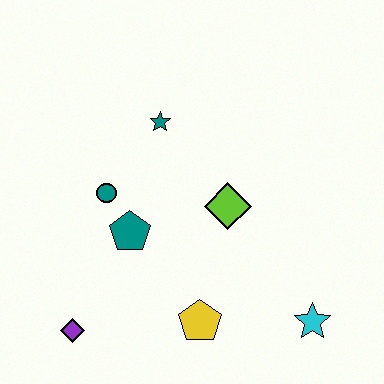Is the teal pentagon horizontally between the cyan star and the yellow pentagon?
No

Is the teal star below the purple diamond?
No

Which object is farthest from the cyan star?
The teal star is farthest from the cyan star.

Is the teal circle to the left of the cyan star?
Yes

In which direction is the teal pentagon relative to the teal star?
The teal pentagon is below the teal star.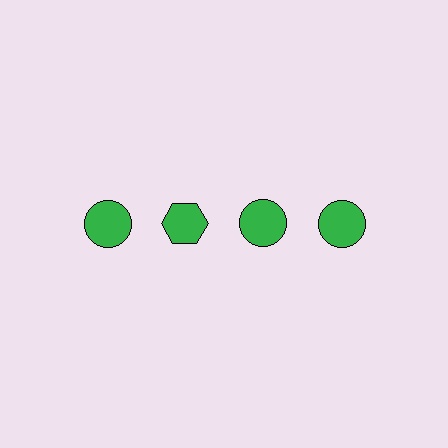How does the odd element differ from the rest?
It has a different shape: hexagon instead of circle.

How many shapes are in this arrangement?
There are 4 shapes arranged in a grid pattern.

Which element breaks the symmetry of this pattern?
The green hexagon in the top row, second from left column breaks the symmetry. All other shapes are green circles.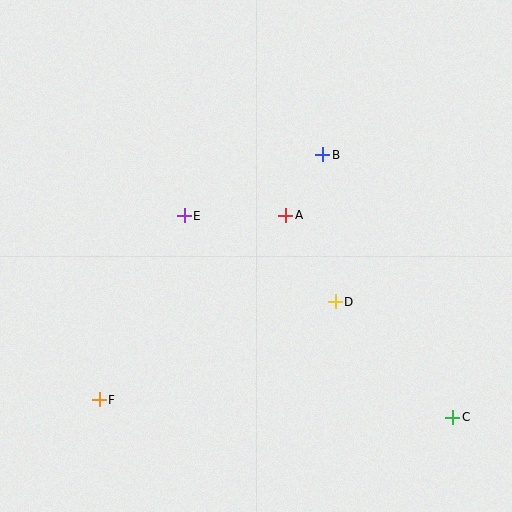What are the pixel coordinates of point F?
Point F is at (99, 400).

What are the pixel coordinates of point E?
Point E is at (184, 216).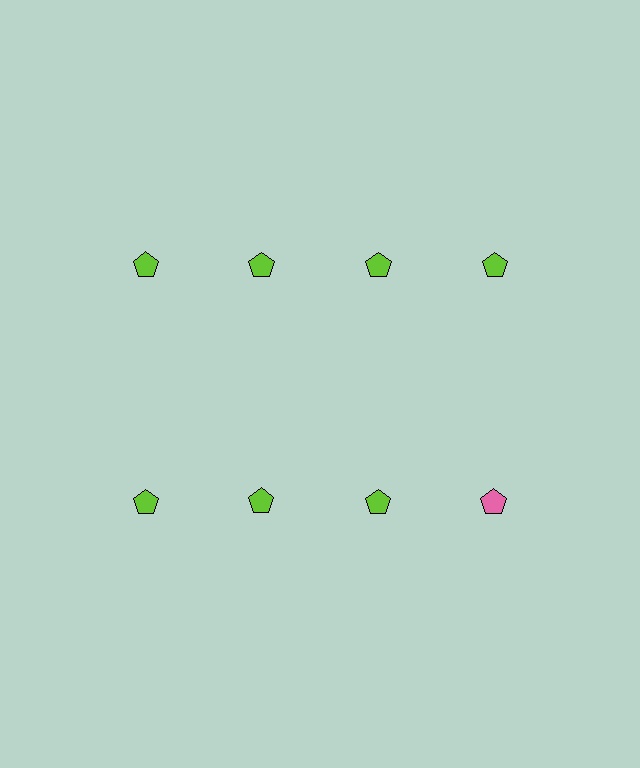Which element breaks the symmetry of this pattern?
The pink pentagon in the second row, second from right column breaks the symmetry. All other shapes are lime pentagons.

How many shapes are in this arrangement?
There are 8 shapes arranged in a grid pattern.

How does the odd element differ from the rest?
It has a different color: pink instead of lime.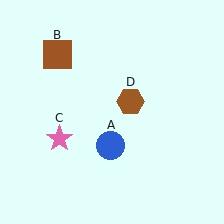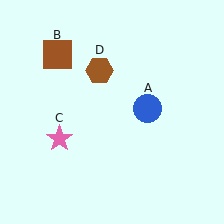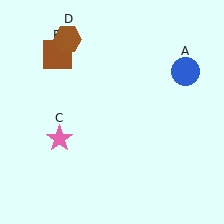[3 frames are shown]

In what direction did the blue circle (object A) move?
The blue circle (object A) moved up and to the right.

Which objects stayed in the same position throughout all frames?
Brown square (object B) and pink star (object C) remained stationary.